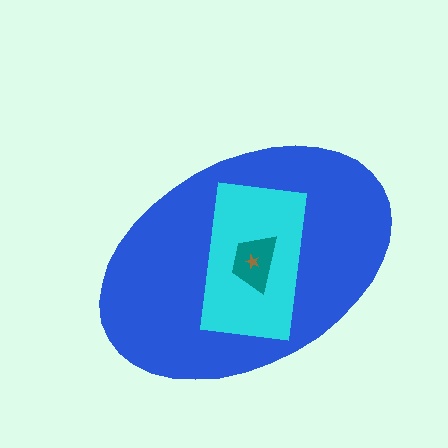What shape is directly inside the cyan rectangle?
The teal trapezoid.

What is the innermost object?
The brown star.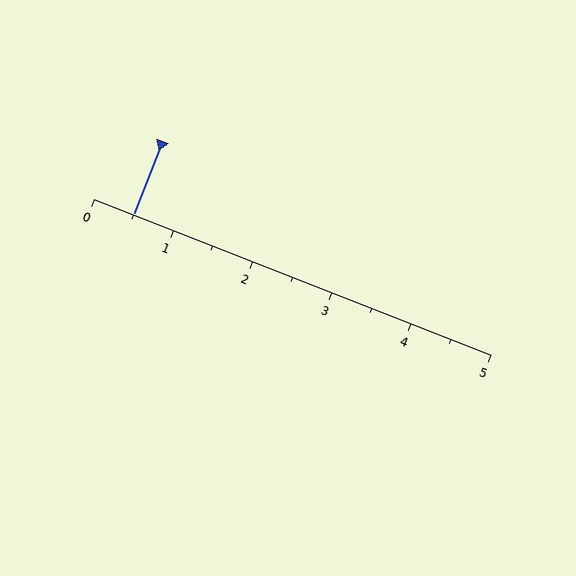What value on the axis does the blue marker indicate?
The marker indicates approximately 0.5.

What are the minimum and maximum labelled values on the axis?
The axis runs from 0 to 5.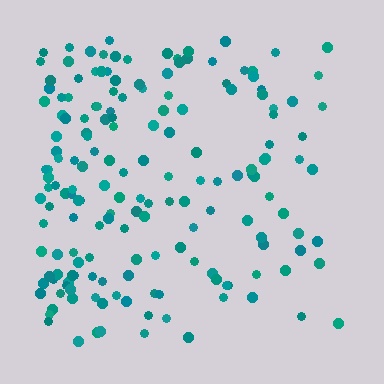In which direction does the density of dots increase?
From right to left, with the left side densest.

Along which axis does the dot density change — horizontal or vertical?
Horizontal.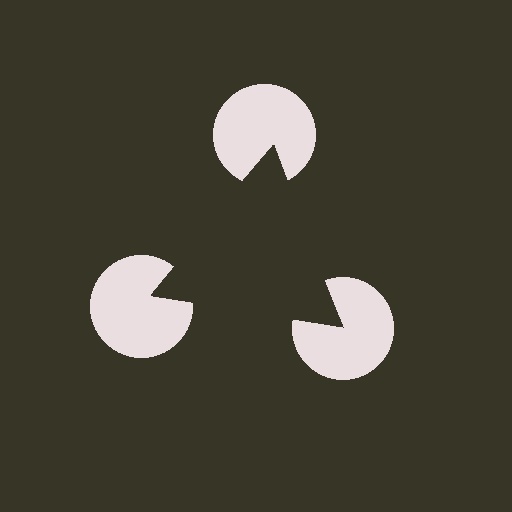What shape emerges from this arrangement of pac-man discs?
An illusory triangle — its edges are inferred from the aligned wedge cuts in the pac-man discs, not physically drawn.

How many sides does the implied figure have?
3 sides.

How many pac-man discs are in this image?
There are 3 — one at each vertex of the illusory triangle.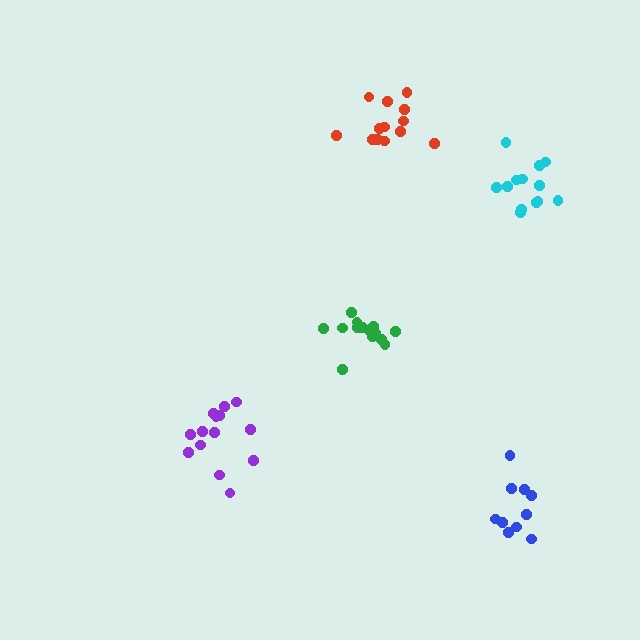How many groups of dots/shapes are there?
There are 5 groups.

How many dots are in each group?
Group 1: 14 dots, Group 2: 13 dots, Group 3: 10 dots, Group 4: 14 dots, Group 5: 13 dots (64 total).